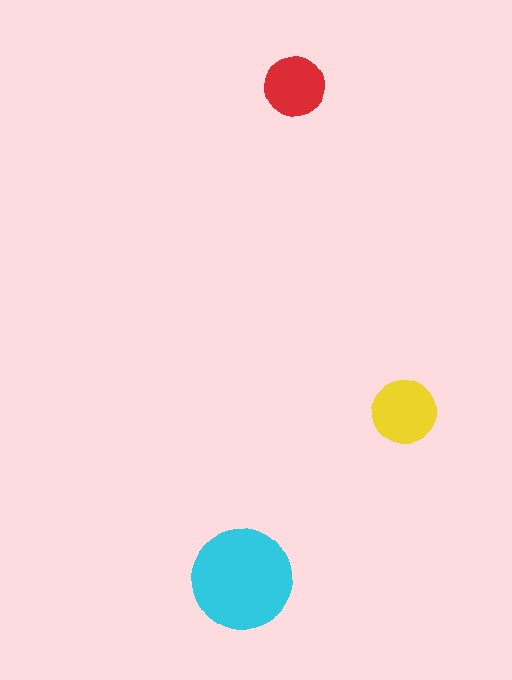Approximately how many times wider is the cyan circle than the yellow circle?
About 1.5 times wider.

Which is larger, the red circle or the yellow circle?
The yellow one.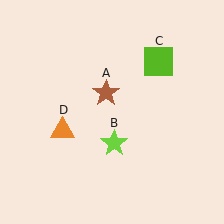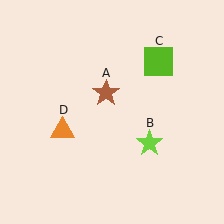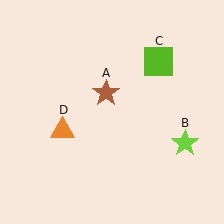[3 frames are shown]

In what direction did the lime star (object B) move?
The lime star (object B) moved right.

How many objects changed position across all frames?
1 object changed position: lime star (object B).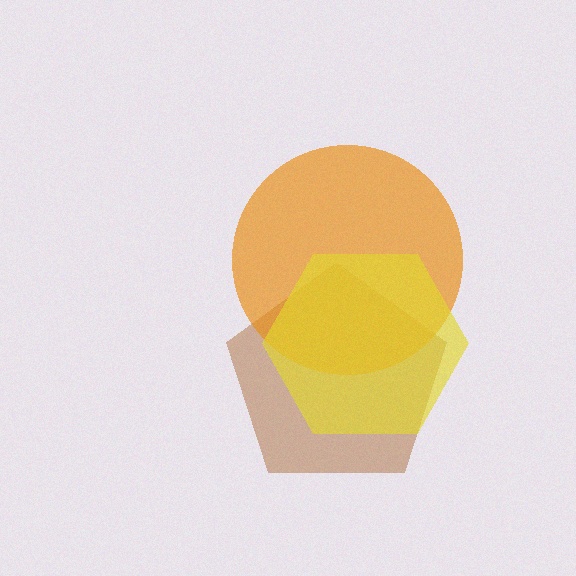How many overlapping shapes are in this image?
There are 3 overlapping shapes in the image.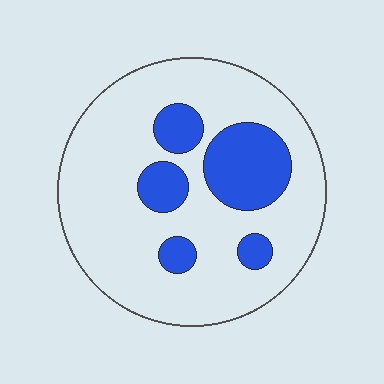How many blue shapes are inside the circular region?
5.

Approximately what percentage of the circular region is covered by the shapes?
Approximately 20%.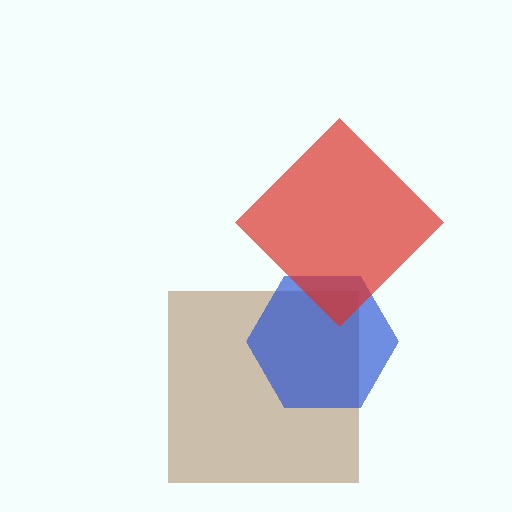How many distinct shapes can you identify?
There are 3 distinct shapes: a brown square, a blue hexagon, a red diamond.